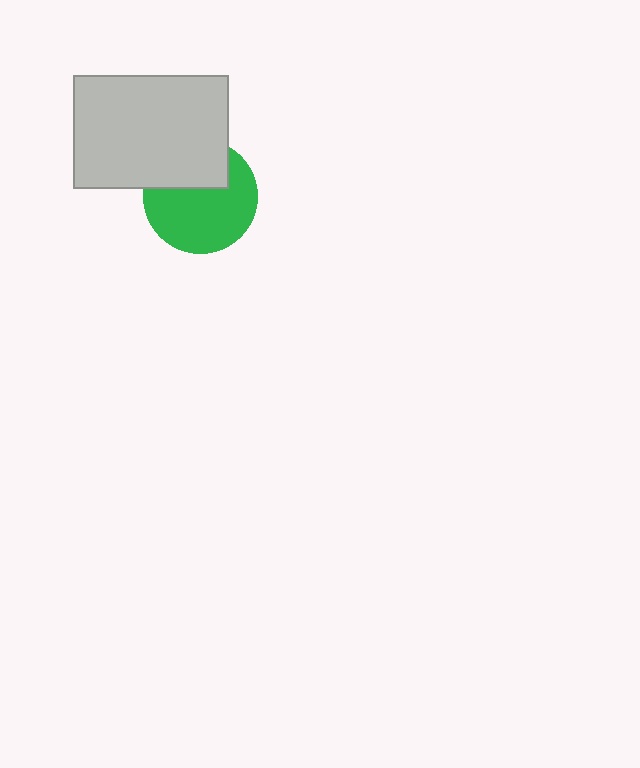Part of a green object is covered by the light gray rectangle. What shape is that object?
It is a circle.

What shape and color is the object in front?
The object in front is a light gray rectangle.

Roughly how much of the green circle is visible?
Most of it is visible (roughly 65%).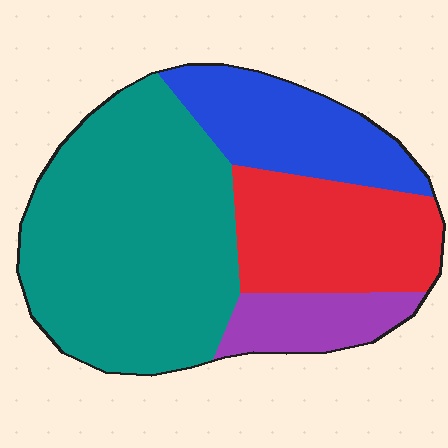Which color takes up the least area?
Purple, at roughly 10%.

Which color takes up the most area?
Teal, at roughly 50%.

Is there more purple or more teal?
Teal.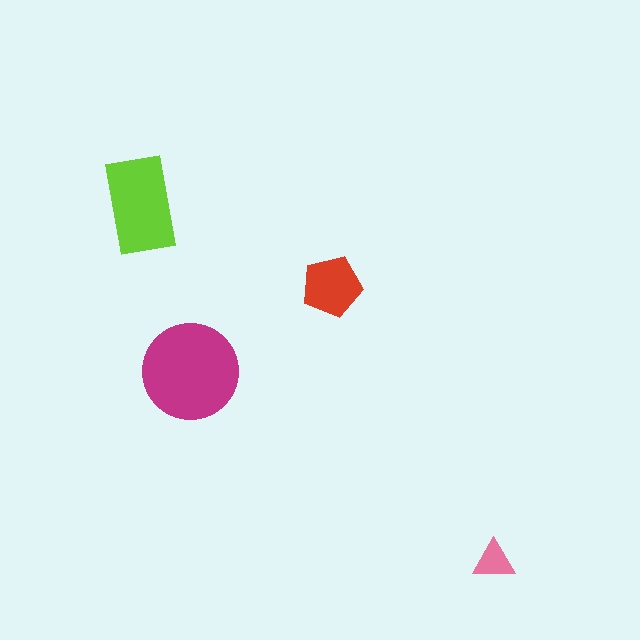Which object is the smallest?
The pink triangle.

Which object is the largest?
The magenta circle.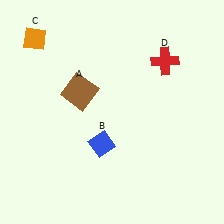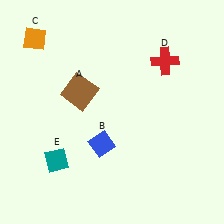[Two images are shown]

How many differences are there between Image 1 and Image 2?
There is 1 difference between the two images.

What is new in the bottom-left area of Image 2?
A teal diamond (E) was added in the bottom-left area of Image 2.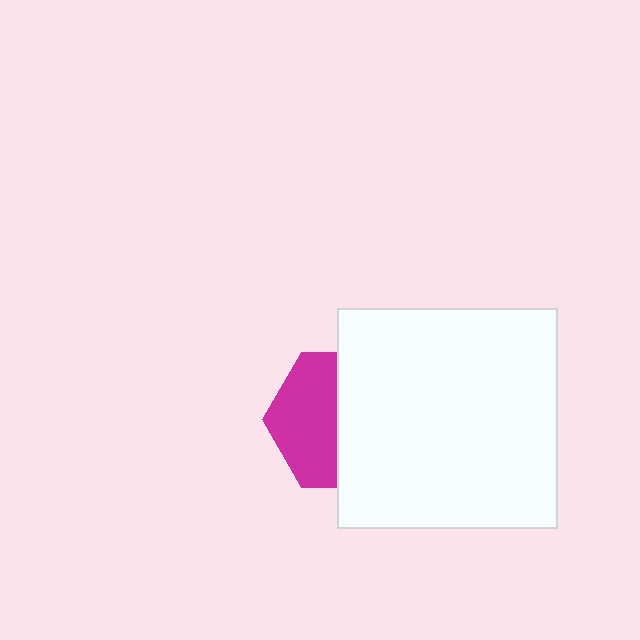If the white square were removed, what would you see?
You would see the complete magenta hexagon.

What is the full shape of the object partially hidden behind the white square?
The partially hidden object is a magenta hexagon.